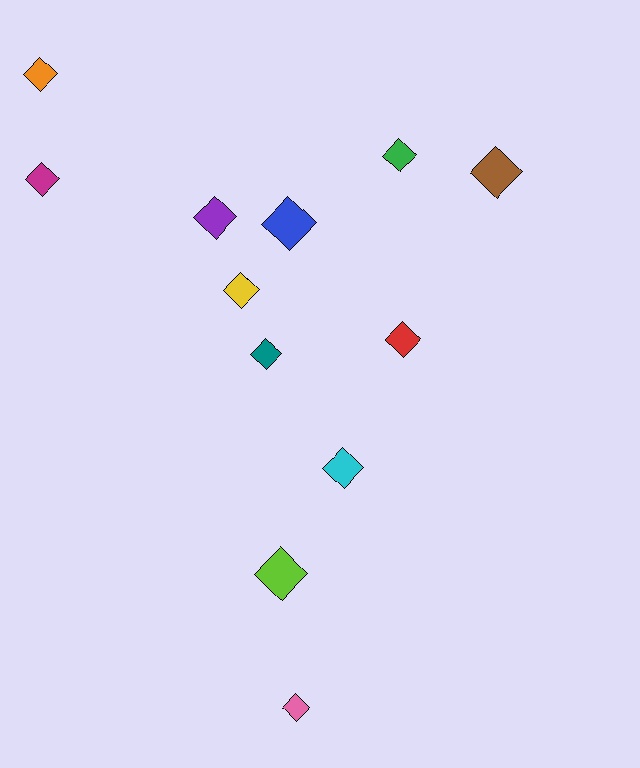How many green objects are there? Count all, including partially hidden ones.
There is 1 green object.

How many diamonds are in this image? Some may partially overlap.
There are 12 diamonds.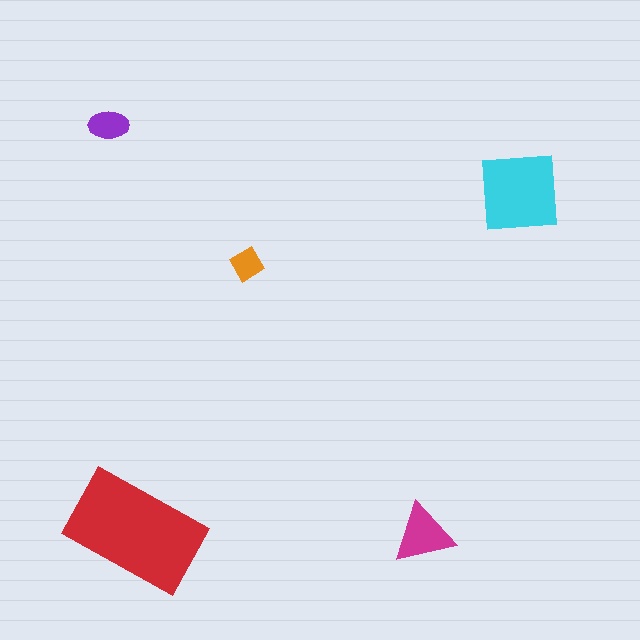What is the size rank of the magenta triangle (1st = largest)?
3rd.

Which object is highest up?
The purple ellipse is topmost.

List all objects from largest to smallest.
The red rectangle, the cyan square, the magenta triangle, the purple ellipse, the orange diamond.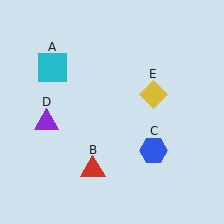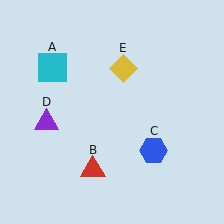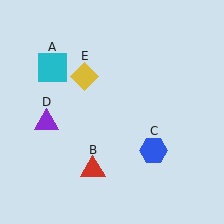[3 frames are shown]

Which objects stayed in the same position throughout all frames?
Cyan square (object A) and red triangle (object B) and blue hexagon (object C) and purple triangle (object D) remained stationary.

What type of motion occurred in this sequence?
The yellow diamond (object E) rotated counterclockwise around the center of the scene.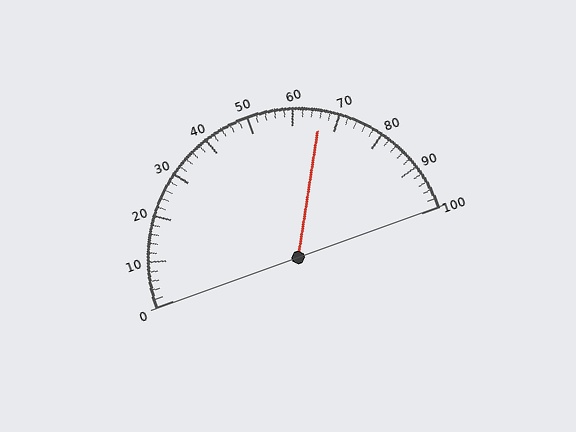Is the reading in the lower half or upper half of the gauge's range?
The reading is in the upper half of the range (0 to 100).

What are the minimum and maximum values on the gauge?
The gauge ranges from 0 to 100.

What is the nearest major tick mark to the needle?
The nearest major tick mark is 70.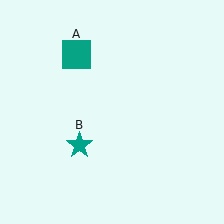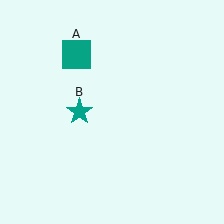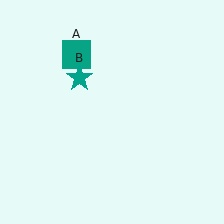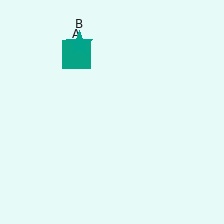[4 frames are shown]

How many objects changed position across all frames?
1 object changed position: teal star (object B).